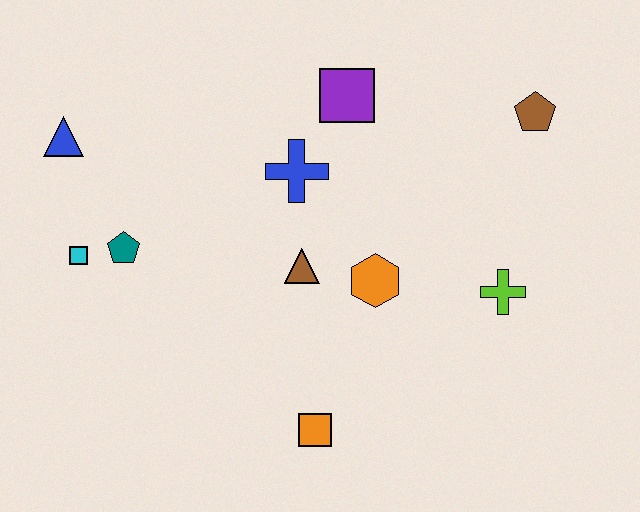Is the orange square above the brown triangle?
No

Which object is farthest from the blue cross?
The orange square is farthest from the blue cross.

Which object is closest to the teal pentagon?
The cyan square is closest to the teal pentagon.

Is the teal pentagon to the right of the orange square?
No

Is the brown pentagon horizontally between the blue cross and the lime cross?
No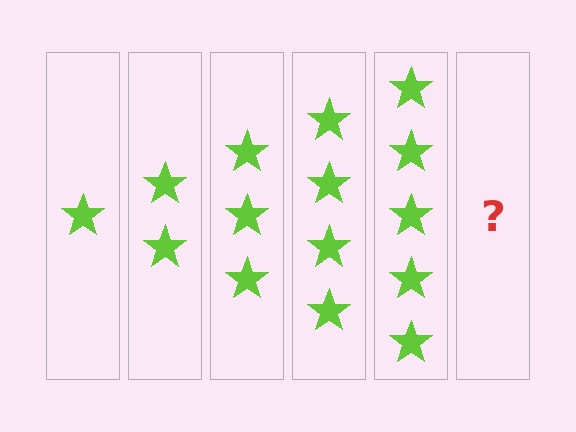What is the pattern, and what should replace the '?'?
The pattern is that each step adds one more star. The '?' should be 6 stars.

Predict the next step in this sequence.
The next step is 6 stars.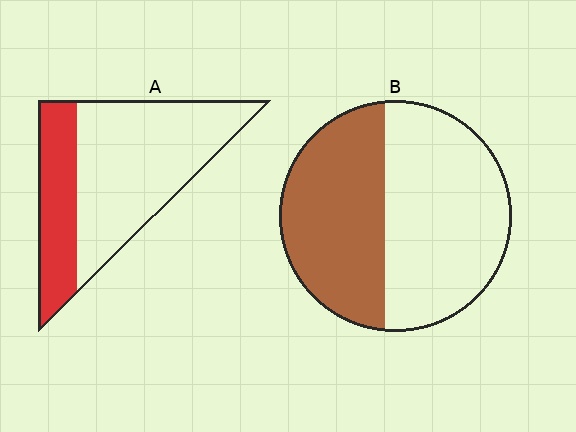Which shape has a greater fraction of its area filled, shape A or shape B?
Shape B.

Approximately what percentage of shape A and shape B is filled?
A is approximately 30% and B is approximately 45%.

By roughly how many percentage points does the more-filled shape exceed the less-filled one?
By roughly 15 percentage points (B over A).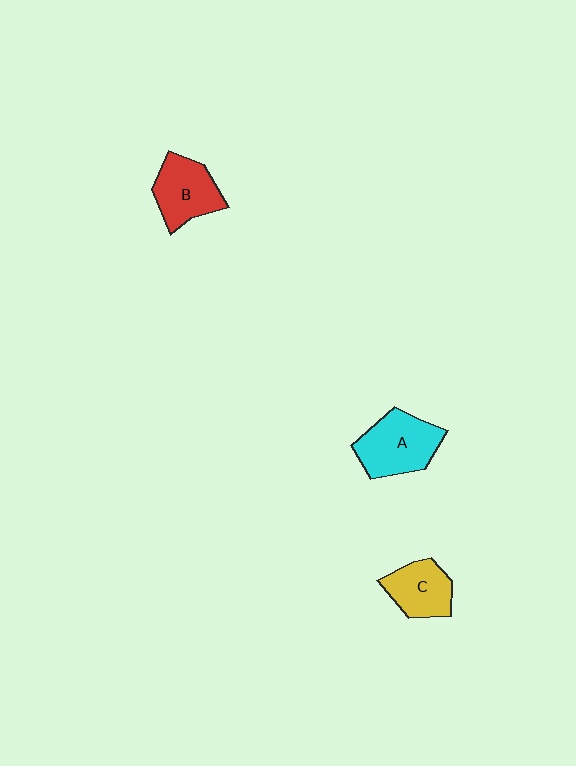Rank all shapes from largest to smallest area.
From largest to smallest: A (cyan), B (red), C (yellow).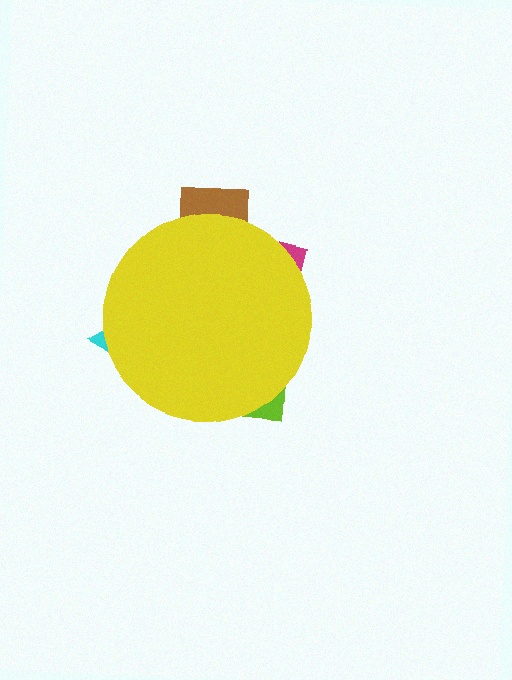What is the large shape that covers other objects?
A yellow circle.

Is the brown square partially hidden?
Yes, the brown square is partially hidden behind the yellow circle.